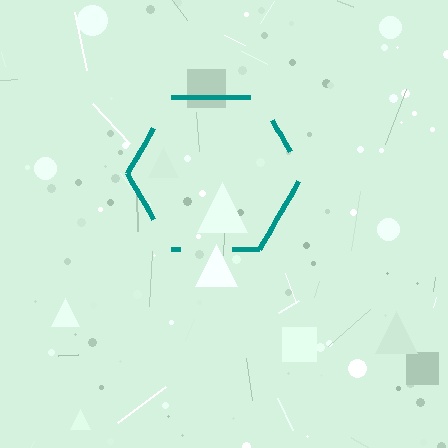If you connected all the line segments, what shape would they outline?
They would outline a hexagon.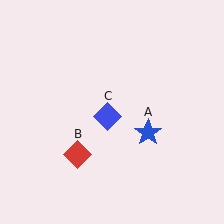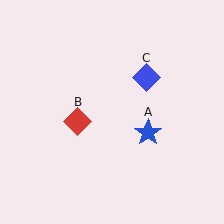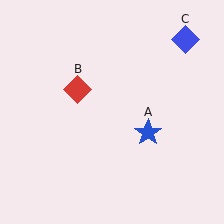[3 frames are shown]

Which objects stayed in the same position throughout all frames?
Blue star (object A) remained stationary.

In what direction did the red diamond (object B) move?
The red diamond (object B) moved up.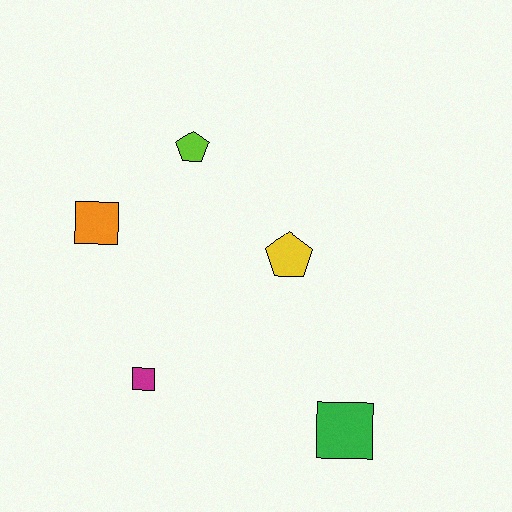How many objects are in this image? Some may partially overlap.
There are 5 objects.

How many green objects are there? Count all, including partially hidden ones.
There is 1 green object.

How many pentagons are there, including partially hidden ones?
There are 2 pentagons.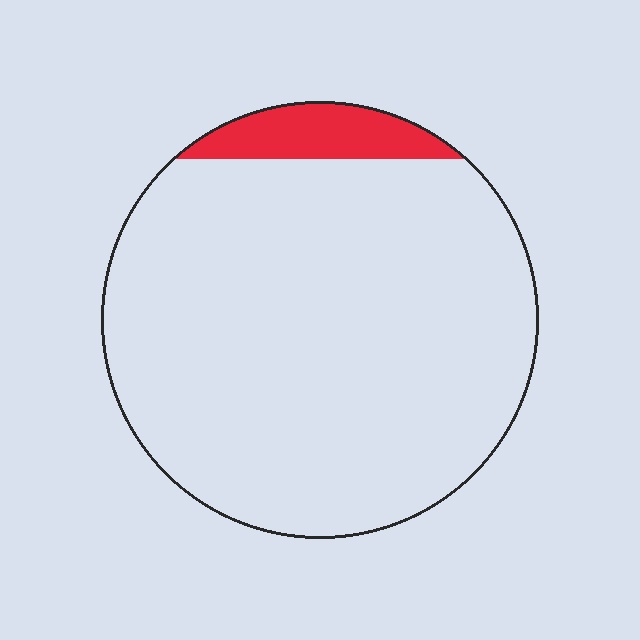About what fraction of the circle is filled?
About one tenth (1/10).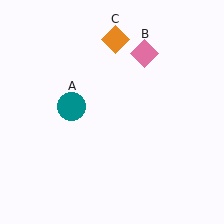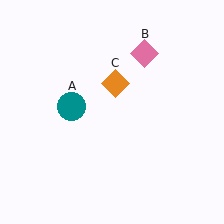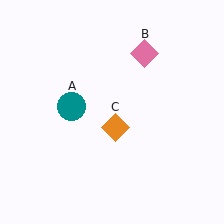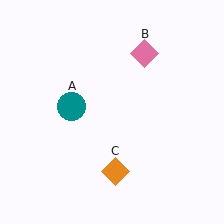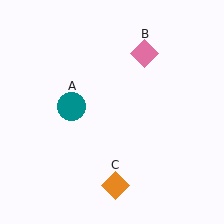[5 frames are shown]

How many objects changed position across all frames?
1 object changed position: orange diamond (object C).